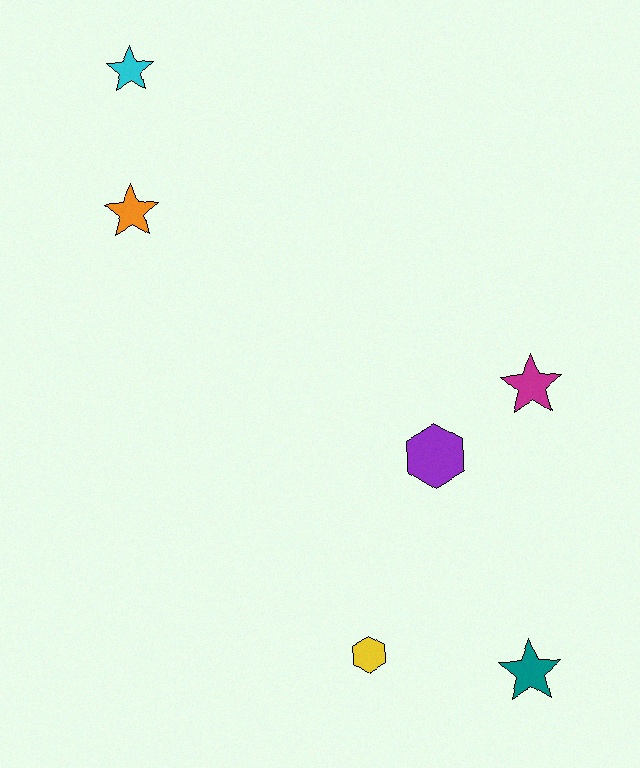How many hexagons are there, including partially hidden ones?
There are 2 hexagons.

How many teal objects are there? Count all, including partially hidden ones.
There is 1 teal object.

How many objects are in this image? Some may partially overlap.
There are 6 objects.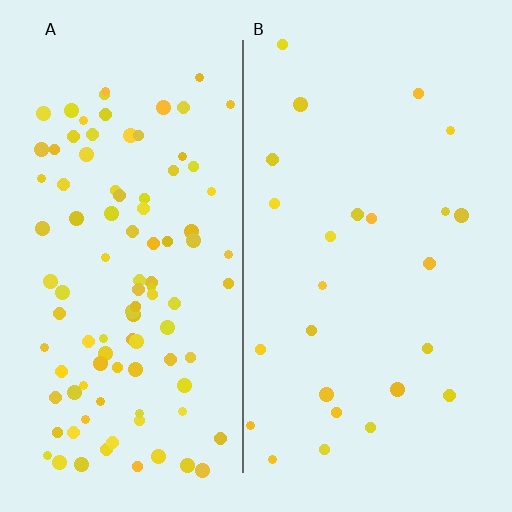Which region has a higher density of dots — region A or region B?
A (the left).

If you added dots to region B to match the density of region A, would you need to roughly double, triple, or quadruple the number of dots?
Approximately quadruple.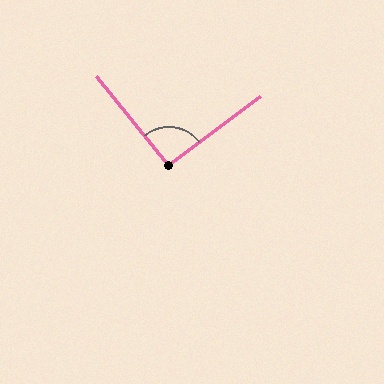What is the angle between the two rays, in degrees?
Approximately 92 degrees.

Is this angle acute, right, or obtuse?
It is approximately a right angle.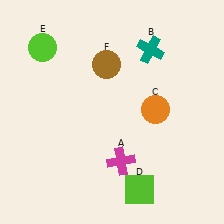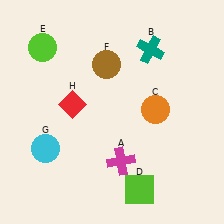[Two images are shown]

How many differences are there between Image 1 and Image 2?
There are 2 differences between the two images.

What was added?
A cyan circle (G), a red diamond (H) were added in Image 2.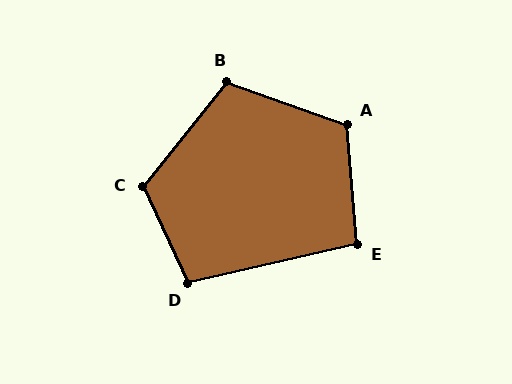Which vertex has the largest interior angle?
C, at approximately 116 degrees.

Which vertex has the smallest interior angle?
E, at approximately 98 degrees.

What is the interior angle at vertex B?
Approximately 110 degrees (obtuse).